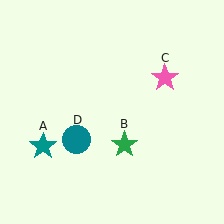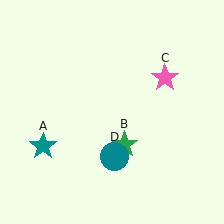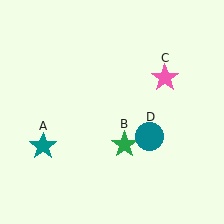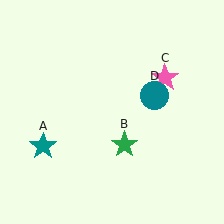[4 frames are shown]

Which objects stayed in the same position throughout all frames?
Teal star (object A) and green star (object B) and pink star (object C) remained stationary.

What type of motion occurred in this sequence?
The teal circle (object D) rotated counterclockwise around the center of the scene.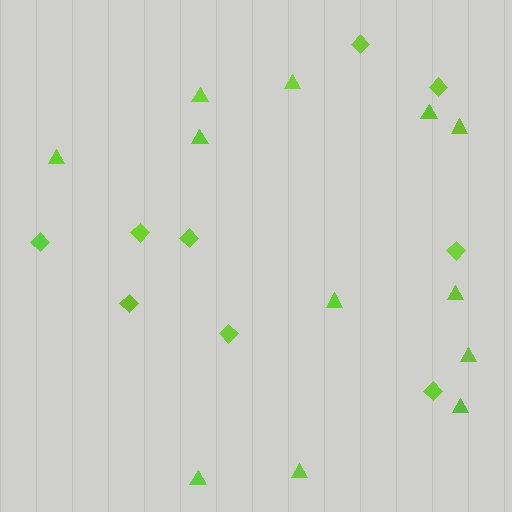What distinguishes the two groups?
There are 2 groups: one group of diamonds (9) and one group of triangles (12).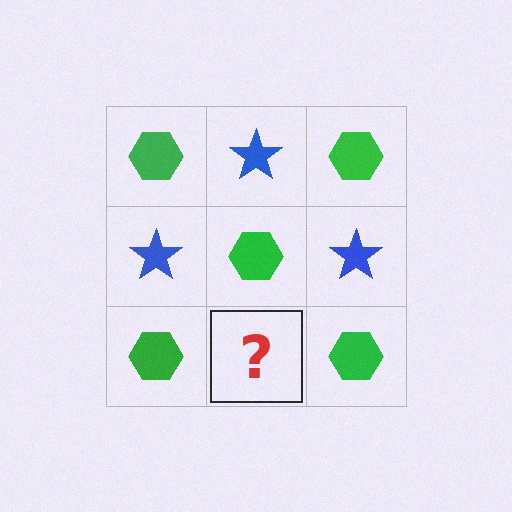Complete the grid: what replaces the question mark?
The question mark should be replaced with a blue star.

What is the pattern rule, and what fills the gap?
The rule is that it alternates green hexagon and blue star in a checkerboard pattern. The gap should be filled with a blue star.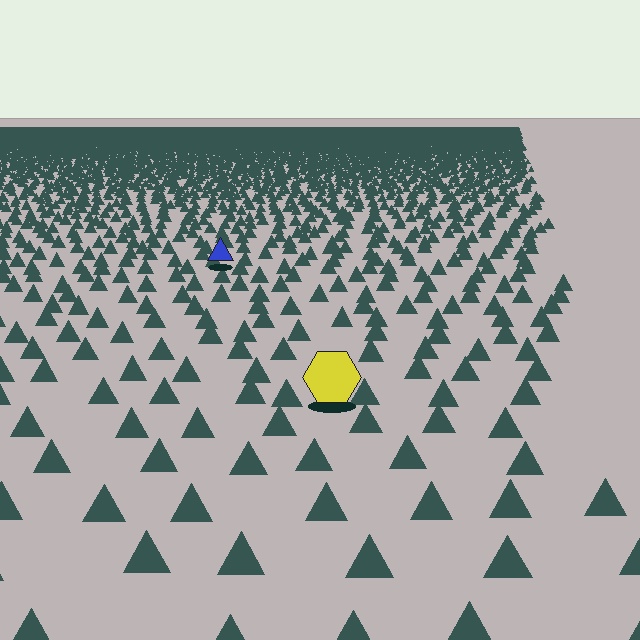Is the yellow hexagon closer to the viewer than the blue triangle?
Yes. The yellow hexagon is closer — you can tell from the texture gradient: the ground texture is coarser near it.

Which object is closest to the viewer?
The yellow hexagon is closest. The texture marks near it are larger and more spread out.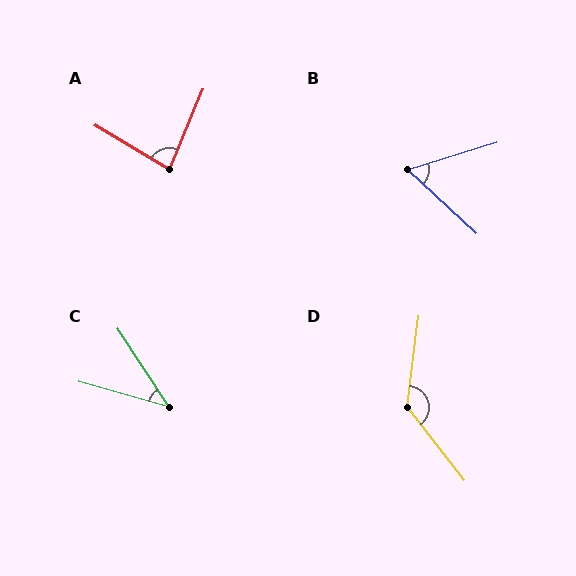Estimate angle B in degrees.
Approximately 60 degrees.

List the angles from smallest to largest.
C (41°), B (60°), A (82°), D (135°).